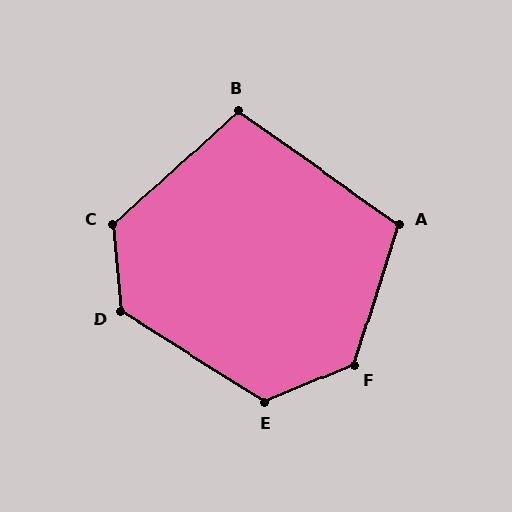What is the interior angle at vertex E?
Approximately 125 degrees (obtuse).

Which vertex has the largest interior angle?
F, at approximately 131 degrees.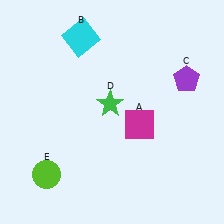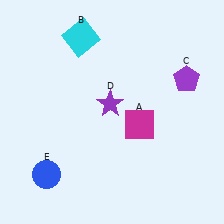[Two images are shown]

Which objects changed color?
D changed from green to purple. E changed from lime to blue.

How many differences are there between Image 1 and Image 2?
There are 2 differences between the two images.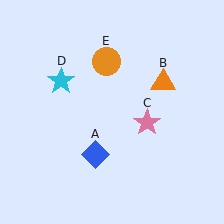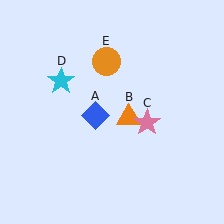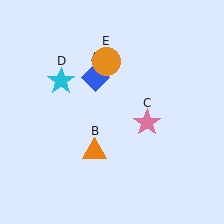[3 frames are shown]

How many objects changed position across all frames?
2 objects changed position: blue diamond (object A), orange triangle (object B).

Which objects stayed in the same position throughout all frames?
Pink star (object C) and cyan star (object D) and orange circle (object E) remained stationary.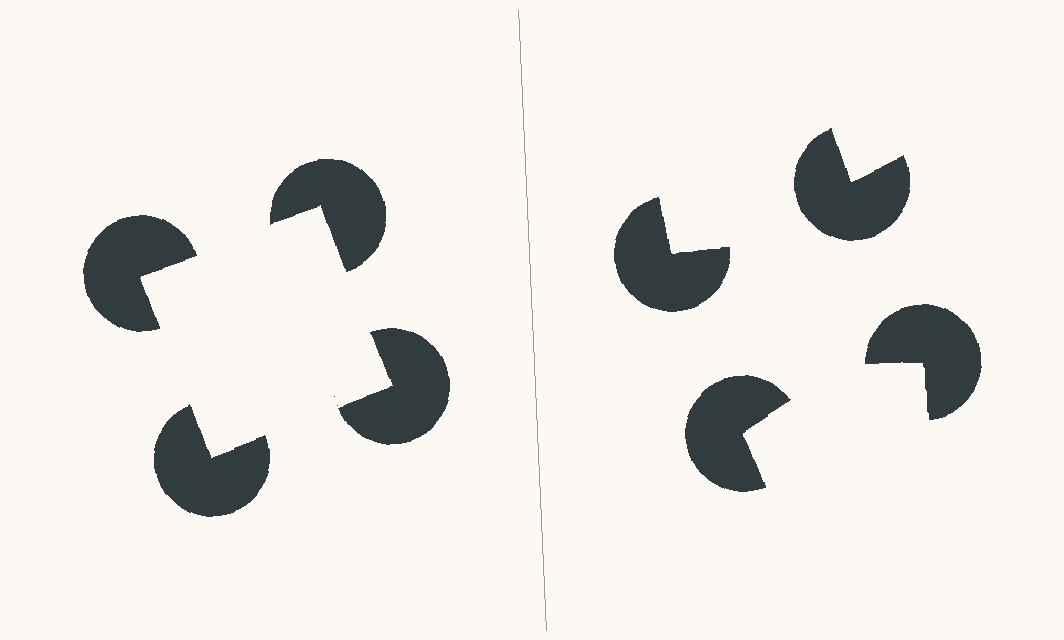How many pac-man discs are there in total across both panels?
8 — 4 on each side.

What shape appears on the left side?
An illusory square.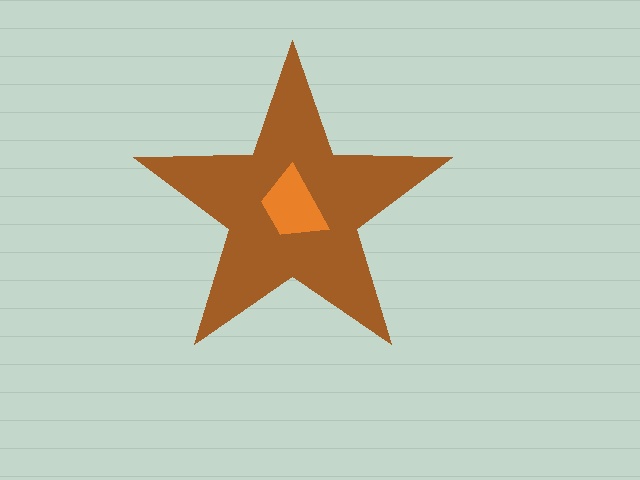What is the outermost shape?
The brown star.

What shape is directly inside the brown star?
The orange trapezoid.